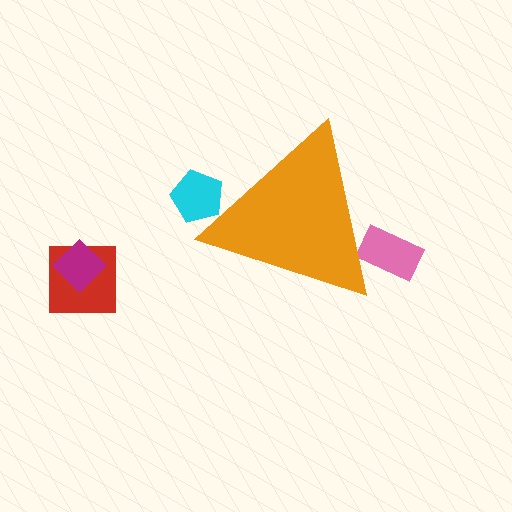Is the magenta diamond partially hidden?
No, the magenta diamond is fully visible.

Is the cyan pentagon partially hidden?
Yes, the cyan pentagon is partially hidden behind the orange triangle.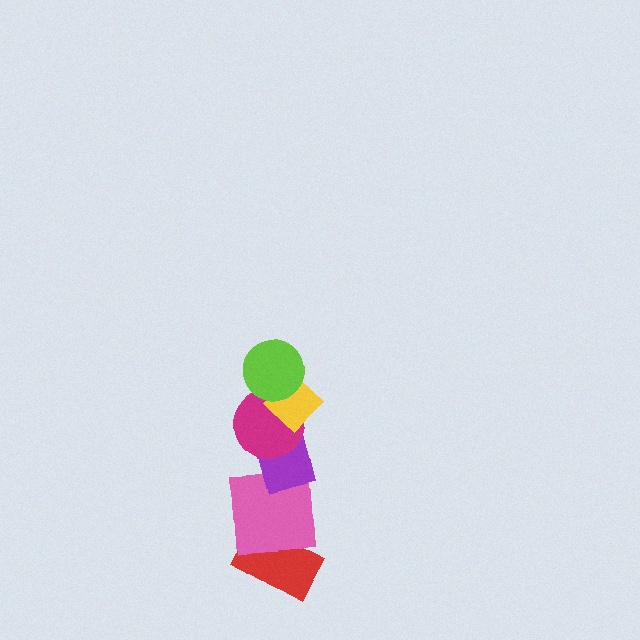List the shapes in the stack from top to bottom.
From top to bottom: the lime circle, the yellow diamond, the magenta circle, the purple square, the pink square, the red rectangle.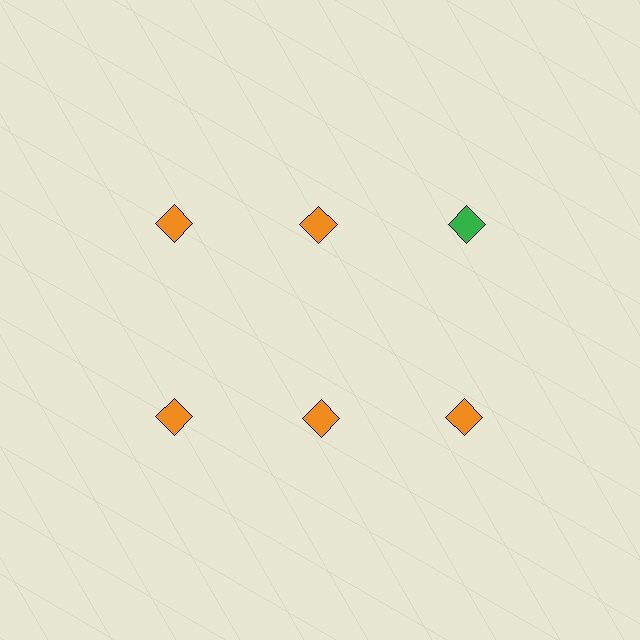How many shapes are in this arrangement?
There are 6 shapes arranged in a grid pattern.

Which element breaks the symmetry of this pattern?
The green diamond in the top row, center column breaks the symmetry. All other shapes are orange diamonds.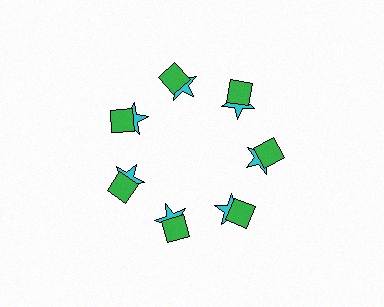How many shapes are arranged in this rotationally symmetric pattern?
There are 14 shapes, arranged in 7 groups of 2.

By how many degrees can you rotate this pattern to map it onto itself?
The pattern maps onto itself every 51 degrees of rotation.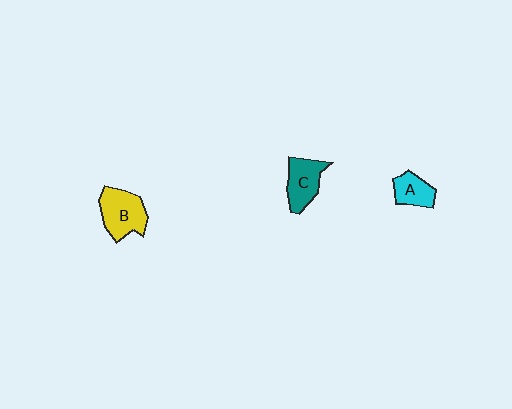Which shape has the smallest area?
Shape A (cyan).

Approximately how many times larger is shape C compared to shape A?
Approximately 1.4 times.